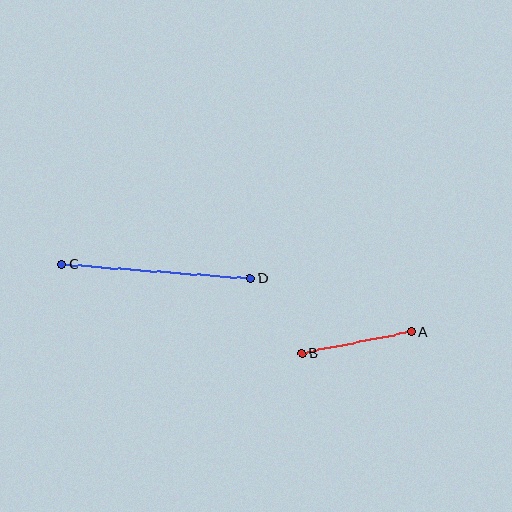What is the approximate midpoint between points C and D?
The midpoint is at approximately (156, 271) pixels.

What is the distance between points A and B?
The distance is approximately 111 pixels.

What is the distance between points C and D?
The distance is approximately 189 pixels.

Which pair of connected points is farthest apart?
Points C and D are farthest apart.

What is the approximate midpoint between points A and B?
The midpoint is at approximately (357, 343) pixels.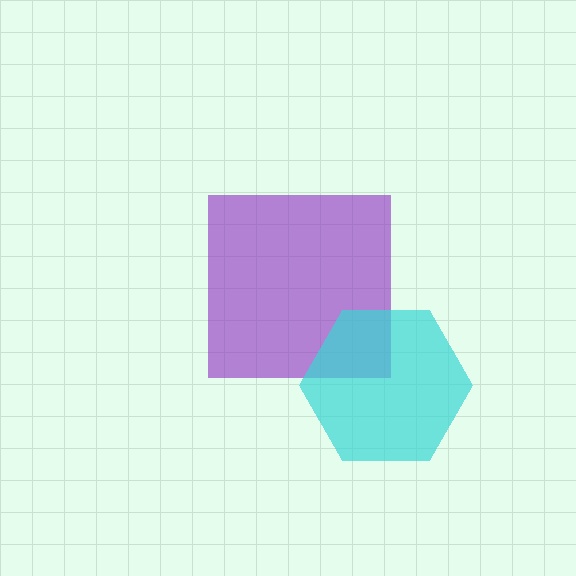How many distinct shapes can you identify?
There are 2 distinct shapes: a purple square, a cyan hexagon.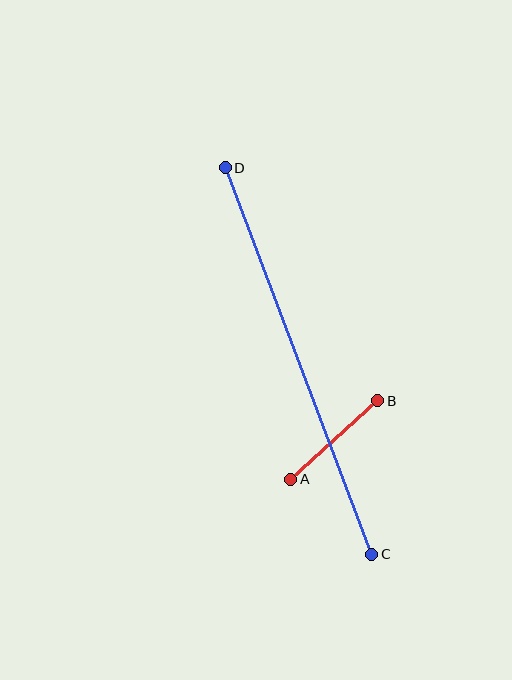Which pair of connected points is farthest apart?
Points C and D are farthest apart.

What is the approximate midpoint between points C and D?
The midpoint is at approximately (298, 361) pixels.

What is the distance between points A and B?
The distance is approximately 117 pixels.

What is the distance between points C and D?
The distance is approximately 413 pixels.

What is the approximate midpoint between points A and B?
The midpoint is at approximately (334, 440) pixels.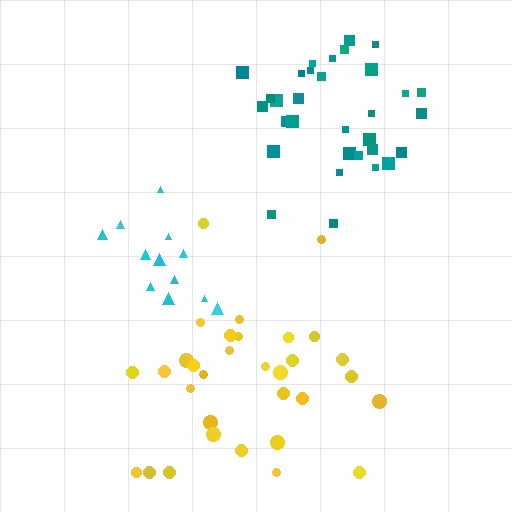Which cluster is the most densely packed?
Cyan.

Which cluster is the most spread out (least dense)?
Yellow.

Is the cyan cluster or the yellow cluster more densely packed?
Cyan.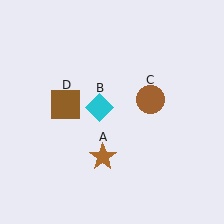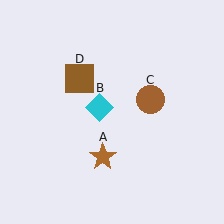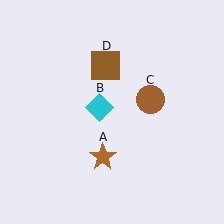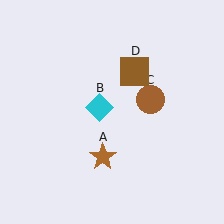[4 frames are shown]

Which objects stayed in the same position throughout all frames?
Brown star (object A) and cyan diamond (object B) and brown circle (object C) remained stationary.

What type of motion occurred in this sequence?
The brown square (object D) rotated clockwise around the center of the scene.